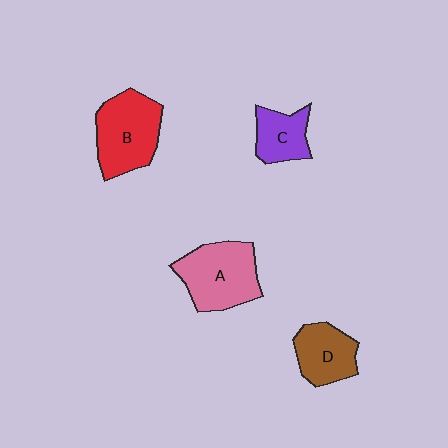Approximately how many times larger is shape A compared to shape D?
Approximately 1.5 times.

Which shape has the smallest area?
Shape C (purple).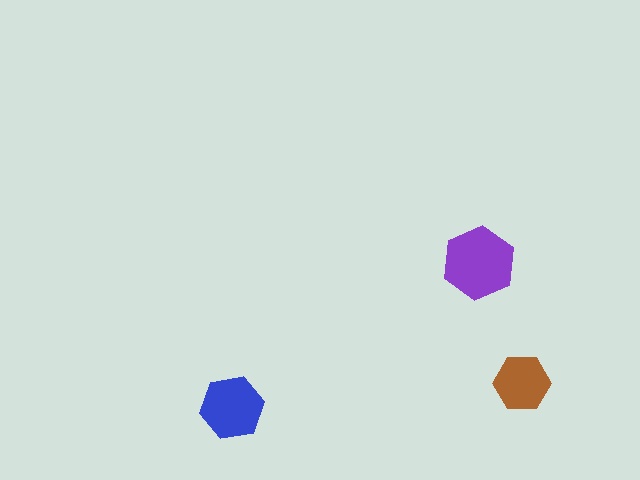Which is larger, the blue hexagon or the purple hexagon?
The purple one.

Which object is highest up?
The purple hexagon is topmost.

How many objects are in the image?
There are 3 objects in the image.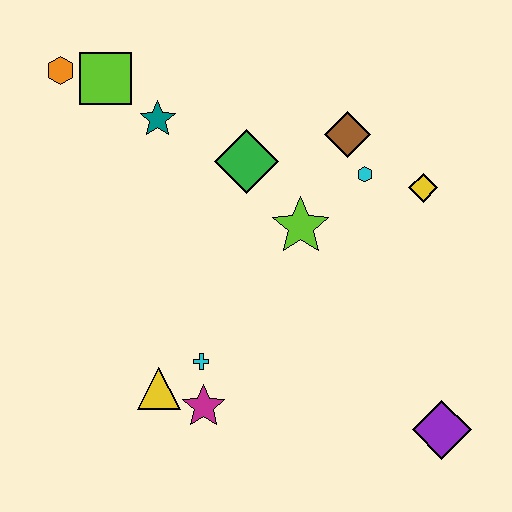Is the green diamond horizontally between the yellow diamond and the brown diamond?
No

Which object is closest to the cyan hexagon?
The brown diamond is closest to the cyan hexagon.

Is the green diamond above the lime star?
Yes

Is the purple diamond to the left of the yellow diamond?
No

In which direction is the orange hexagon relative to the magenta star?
The orange hexagon is above the magenta star.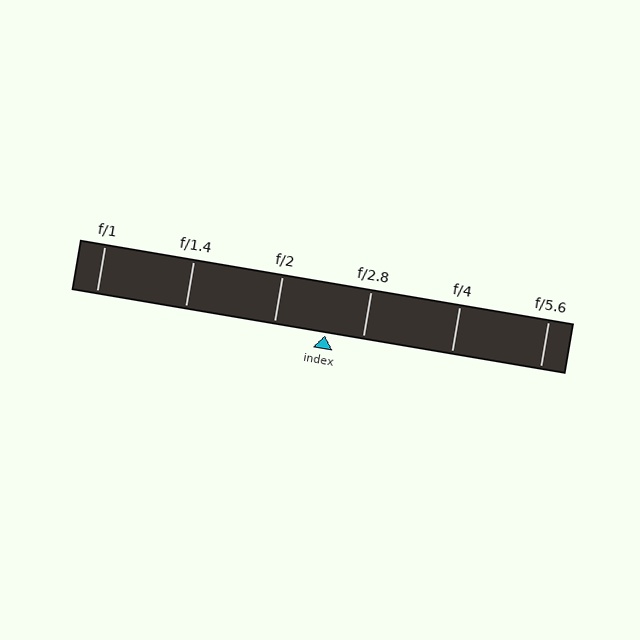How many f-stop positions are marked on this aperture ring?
There are 6 f-stop positions marked.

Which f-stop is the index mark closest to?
The index mark is closest to f/2.8.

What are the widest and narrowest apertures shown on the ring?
The widest aperture shown is f/1 and the narrowest is f/5.6.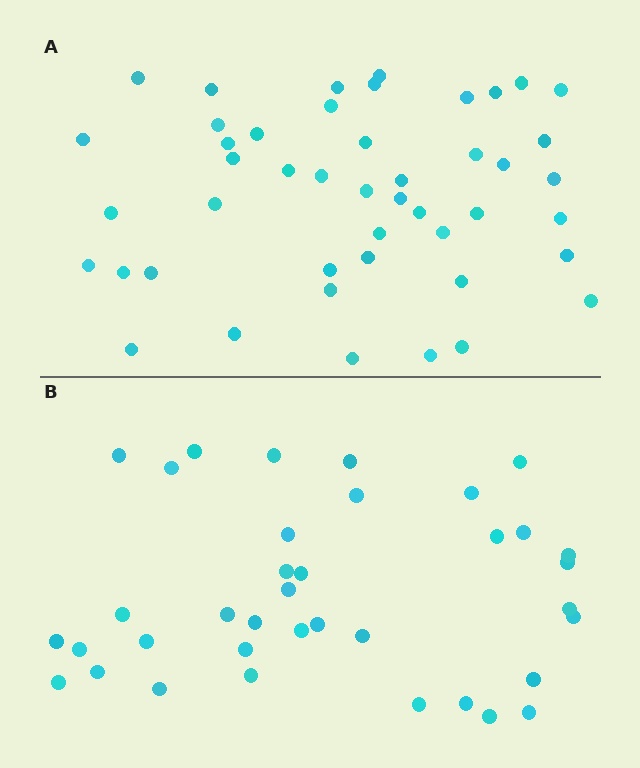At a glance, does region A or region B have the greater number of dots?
Region A (the top region) has more dots.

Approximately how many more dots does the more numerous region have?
Region A has roughly 8 or so more dots than region B.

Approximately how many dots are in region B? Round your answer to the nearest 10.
About 40 dots. (The exact count is 37, which rounds to 40.)